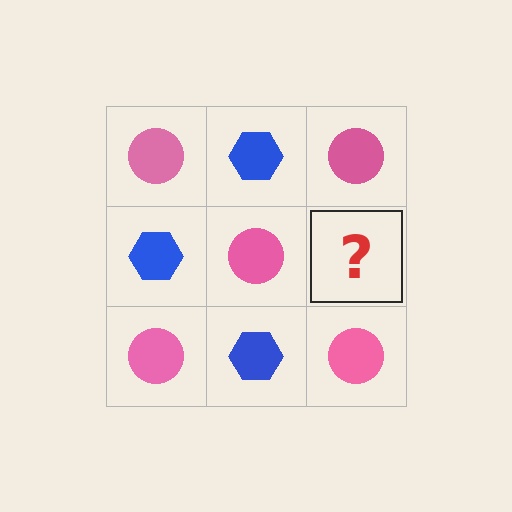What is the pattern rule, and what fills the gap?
The rule is that it alternates pink circle and blue hexagon in a checkerboard pattern. The gap should be filled with a blue hexagon.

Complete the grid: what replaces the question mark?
The question mark should be replaced with a blue hexagon.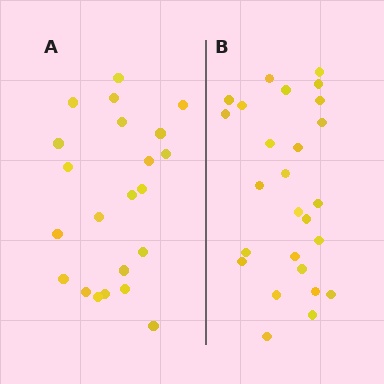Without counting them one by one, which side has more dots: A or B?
Region B (the right region) has more dots.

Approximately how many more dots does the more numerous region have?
Region B has about 4 more dots than region A.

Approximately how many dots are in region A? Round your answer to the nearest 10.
About 20 dots. (The exact count is 22, which rounds to 20.)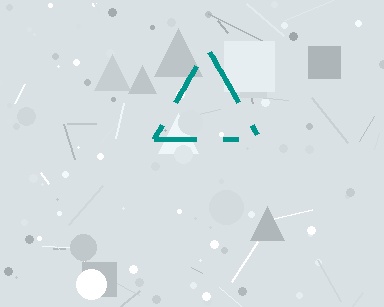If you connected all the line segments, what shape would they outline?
They would outline a triangle.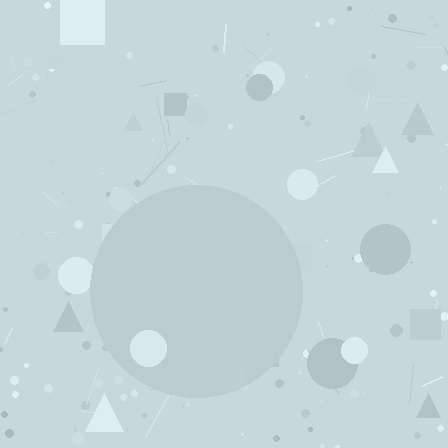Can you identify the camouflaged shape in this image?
The camouflaged shape is a circle.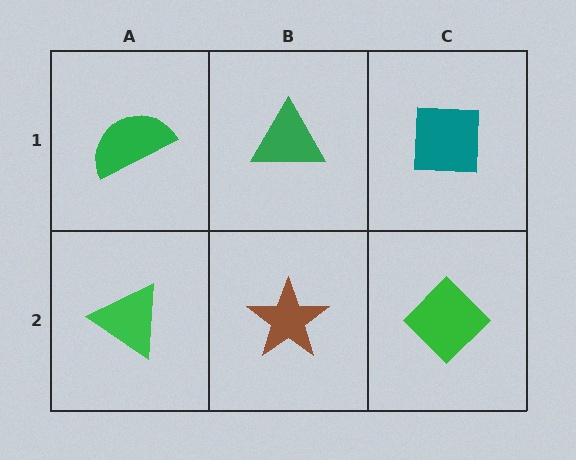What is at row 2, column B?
A brown star.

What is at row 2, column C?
A green diamond.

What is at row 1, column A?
A green semicircle.